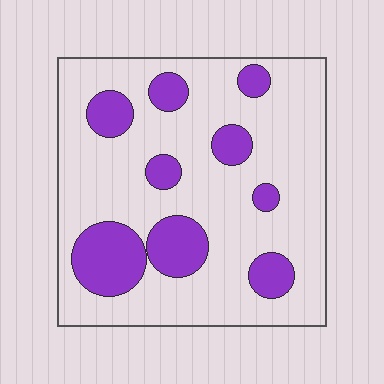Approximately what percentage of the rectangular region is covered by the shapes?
Approximately 25%.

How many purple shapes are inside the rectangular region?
9.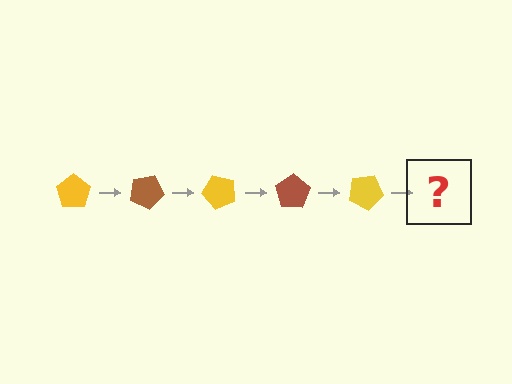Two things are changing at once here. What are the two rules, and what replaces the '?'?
The two rules are that it rotates 25 degrees each step and the color cycles through yellow and brown. The '?' should be a brown pentagon, rotated 125 degrees from the start.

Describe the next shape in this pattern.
It should be a brown pentagon, rotated 125 degrees from the start.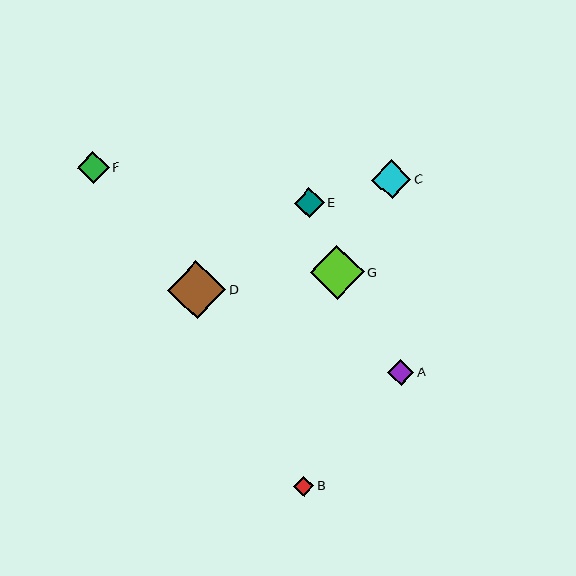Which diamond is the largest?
Diamond D is the largest with a size of approximately 58 pixels.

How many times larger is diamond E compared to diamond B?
Diamond E is approximately 1.5 times the size of diamond B.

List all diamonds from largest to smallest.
From largest to smallest: D, G, C, F, E, A, B.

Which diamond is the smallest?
Diamond B is the smallest with a size of approximately 20 pixels.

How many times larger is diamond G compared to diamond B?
Diamond G is approximately 2.7 times the size of diamond B.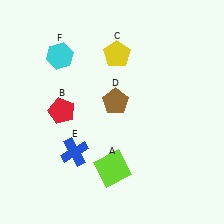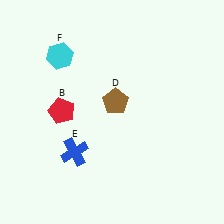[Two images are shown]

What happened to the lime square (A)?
The lime square (A) was removed in Image 2. It was in the bottom-right area of Image 1.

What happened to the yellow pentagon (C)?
The yellow pentagon (C) was removed in Image 2. It was in the top-right area of Image 1.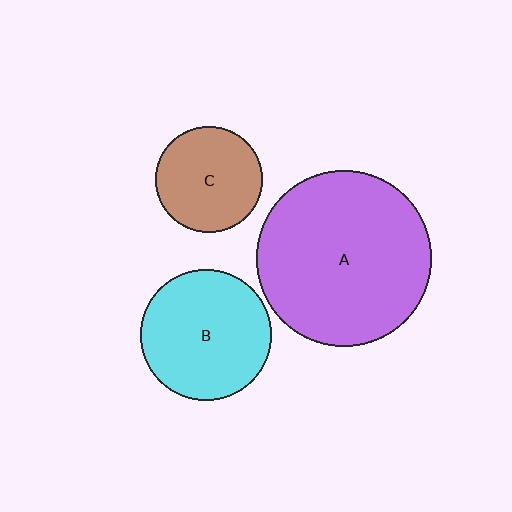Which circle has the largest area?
Circle A (purple).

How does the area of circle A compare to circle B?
Approximately 1.8 times.